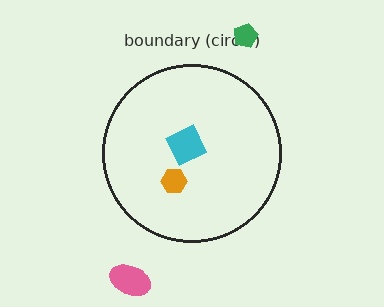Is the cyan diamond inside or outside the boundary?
Inside.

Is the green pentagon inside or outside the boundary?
Outside.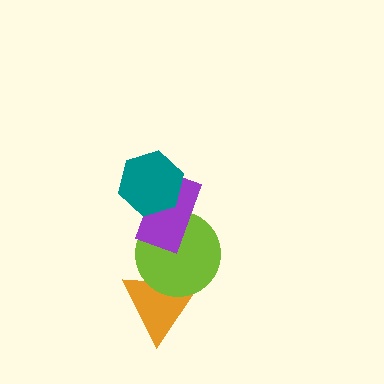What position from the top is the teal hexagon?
The teal hexagon is 1st from the top.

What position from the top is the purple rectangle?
The purple rectangle is 2nd from the top.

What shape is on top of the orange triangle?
The lime circle is on top of the orange triangle.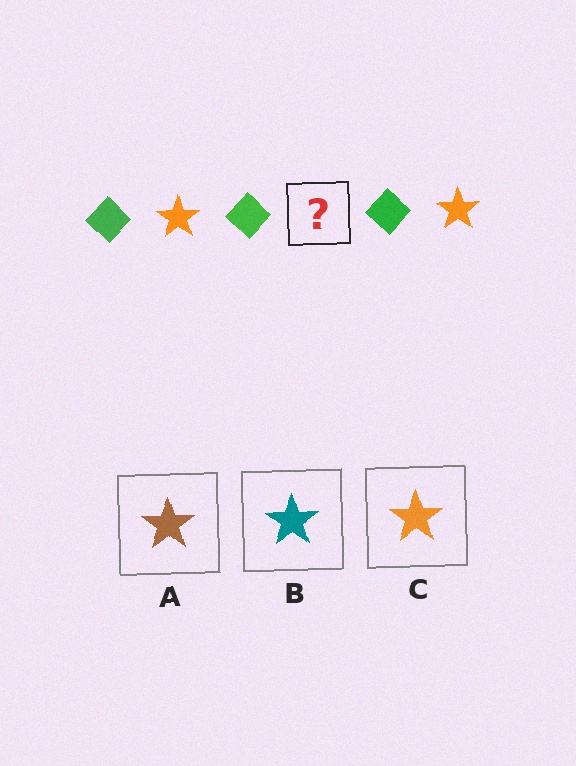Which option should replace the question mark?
Option C.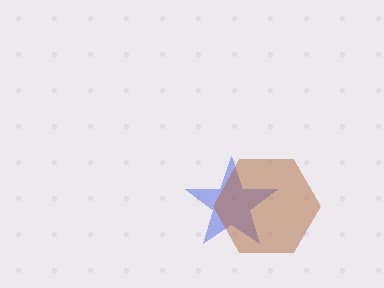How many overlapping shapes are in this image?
There are 2 overlapping shapes in the image.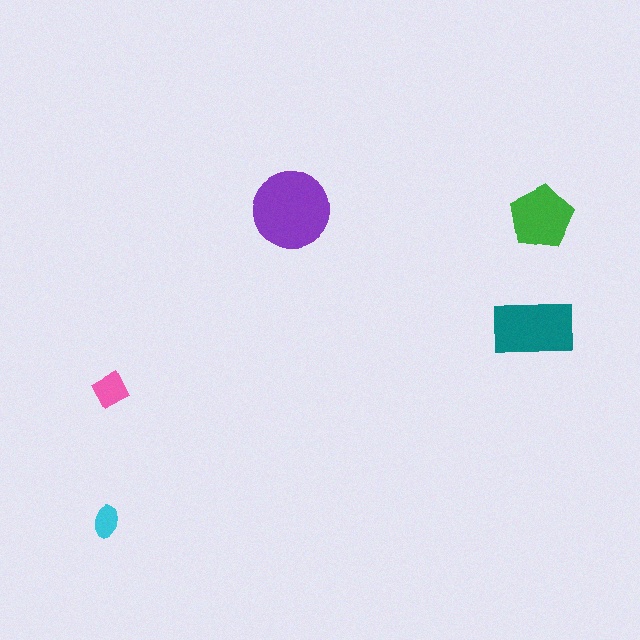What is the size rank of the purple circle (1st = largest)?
1st.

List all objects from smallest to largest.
The cyan ellipse, the pink diamond, the green pentagon, the teal rectangle, the purple circle.